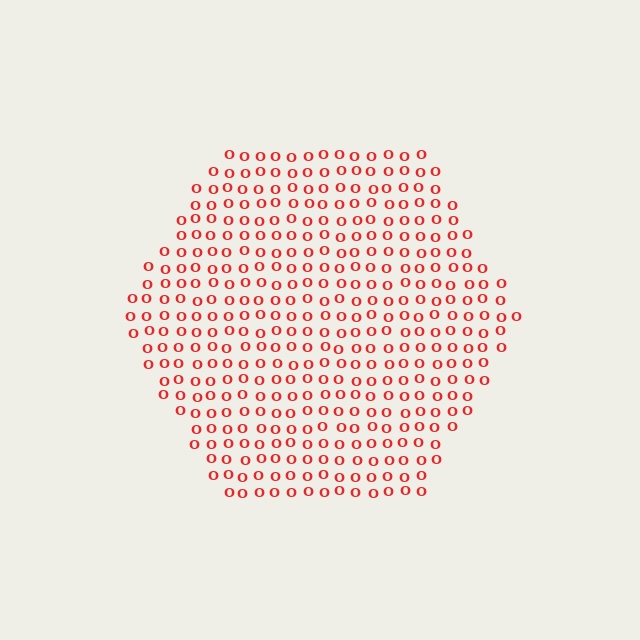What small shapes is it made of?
It is made of small letter O's.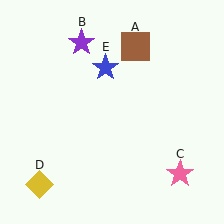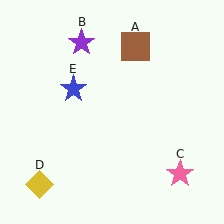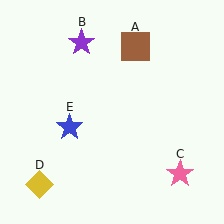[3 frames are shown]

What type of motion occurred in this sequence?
The blue star (object E) rotated counterclockwise around the center of the scene.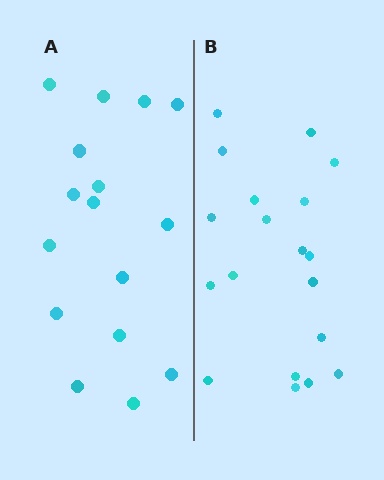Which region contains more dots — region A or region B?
Region B (the right region) has more dots.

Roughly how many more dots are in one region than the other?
Region B has just a few more — roughly 2 or 3 more dots than region A.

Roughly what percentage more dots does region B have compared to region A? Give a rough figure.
About 20% more.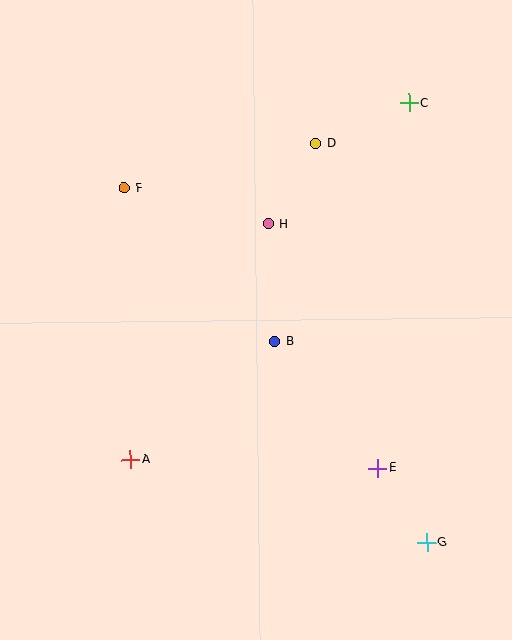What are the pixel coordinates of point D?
Point D is at (316, 143).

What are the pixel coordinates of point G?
Point G is at (427, 542).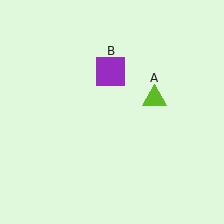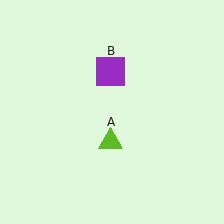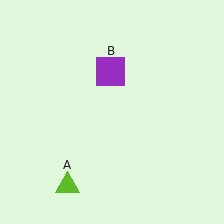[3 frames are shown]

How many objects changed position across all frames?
1 object changed position: lime triangle (object A).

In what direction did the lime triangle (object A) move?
The lime triangle (object A) moved down and to the left.